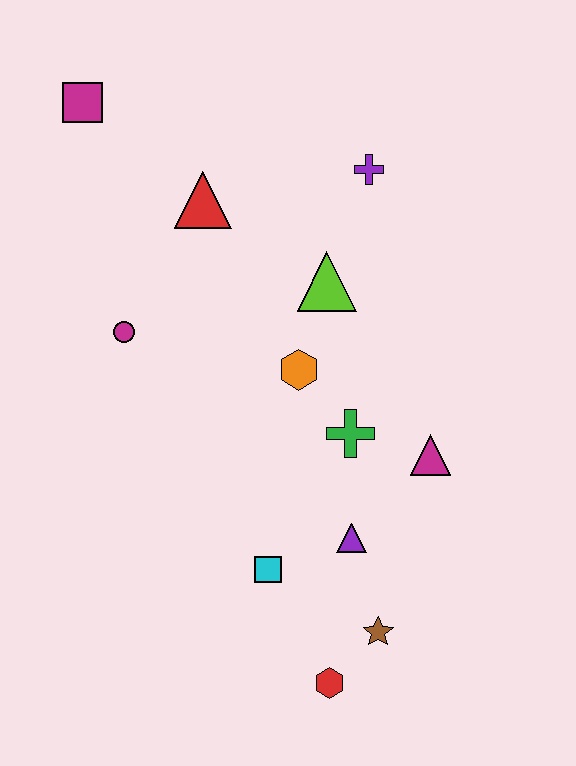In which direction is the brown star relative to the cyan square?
The brown star is to the right of the cyan square.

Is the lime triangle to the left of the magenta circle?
No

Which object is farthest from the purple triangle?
The magenta square is farthest from the purple triangle.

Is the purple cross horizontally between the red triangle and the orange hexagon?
No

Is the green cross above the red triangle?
No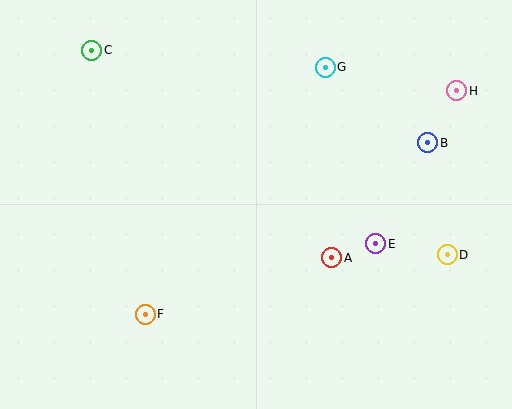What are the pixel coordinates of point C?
Point C is at (92, 50).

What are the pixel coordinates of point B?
Point B is at (428, 143).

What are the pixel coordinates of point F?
Point F is at (145, 314).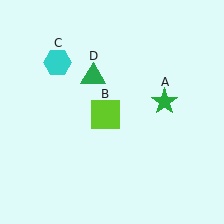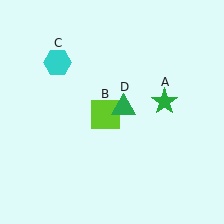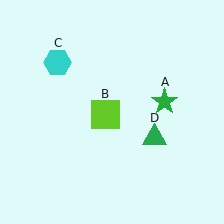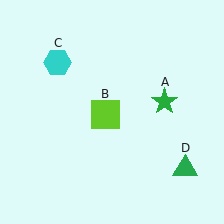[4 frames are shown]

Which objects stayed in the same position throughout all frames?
Green star (object A) and lime square (object B) and cyan hexagon (object C) remained stationary.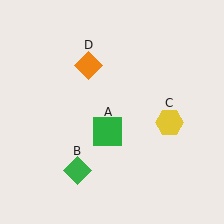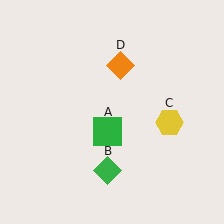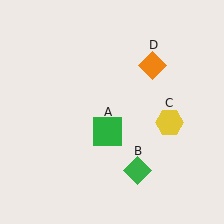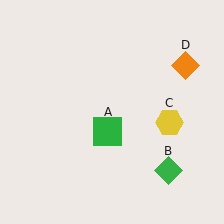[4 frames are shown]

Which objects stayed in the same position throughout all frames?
Green square (object A) and yellow hexagon (object C) remained stationary.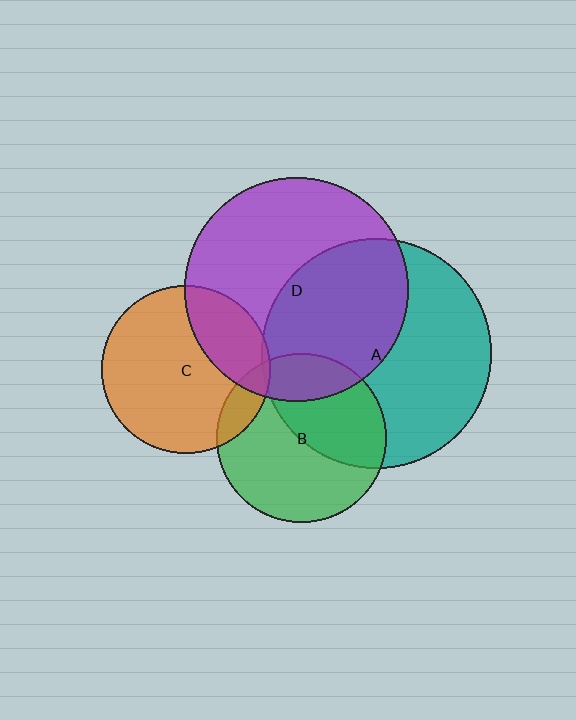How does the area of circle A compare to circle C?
Approximately 1.9 times.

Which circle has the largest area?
Circle A (teal).